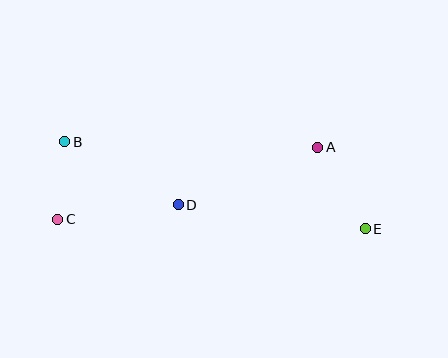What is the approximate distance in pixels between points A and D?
The distance between A and D is approximately 151 pixels.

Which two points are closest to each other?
Points B and C are closest to each other.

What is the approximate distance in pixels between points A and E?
The distance between A and E is approximately 94 pixels.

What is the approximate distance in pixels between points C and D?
The distance between C and D is approximately 121 pixels.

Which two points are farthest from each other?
Points B and E are farthest from each other.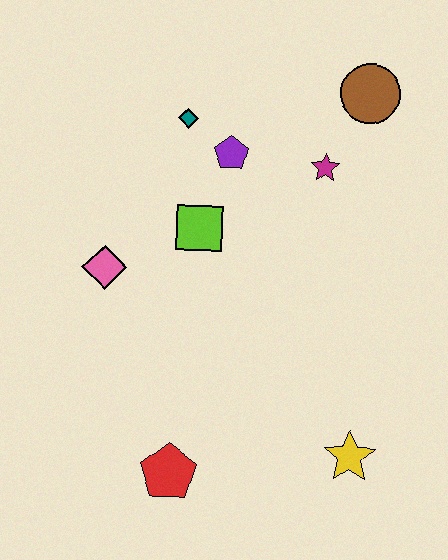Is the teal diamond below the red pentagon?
No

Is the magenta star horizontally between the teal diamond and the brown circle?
Yes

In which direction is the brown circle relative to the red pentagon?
The brown circle is above the red pentagon.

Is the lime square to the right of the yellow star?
No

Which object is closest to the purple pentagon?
The teal diamond is closest to the purple pentagon.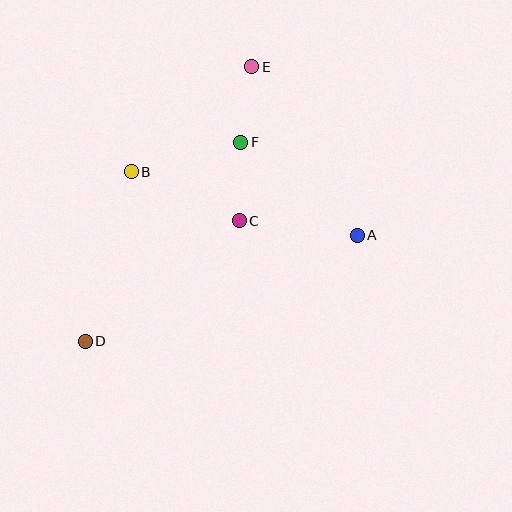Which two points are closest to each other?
Points E and F are closest to each other.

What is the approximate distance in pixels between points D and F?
The distance between D and F is approximately 253 pixels.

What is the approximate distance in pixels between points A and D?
The distance between A and D is approximately 292 pixels.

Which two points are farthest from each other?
Points D and E are farthest from each other.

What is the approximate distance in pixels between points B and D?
The distance between B and D is approximately 176 pixels.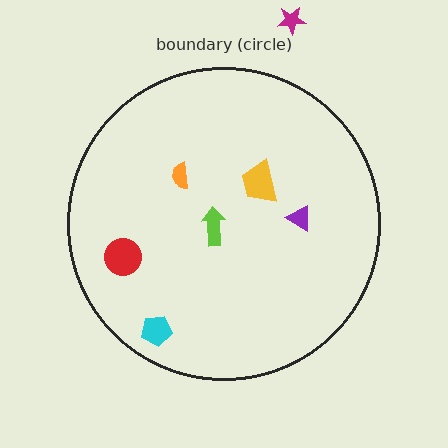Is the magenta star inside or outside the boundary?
Outside.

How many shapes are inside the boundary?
6 inside, 1 outside.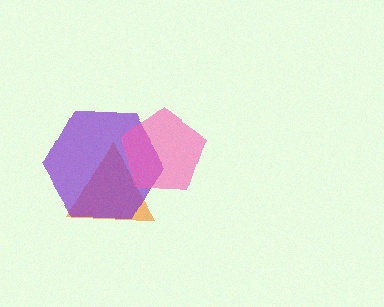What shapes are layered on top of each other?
The layered shapes are: an orange triangle, a purple hexagon, a pink pentagon.